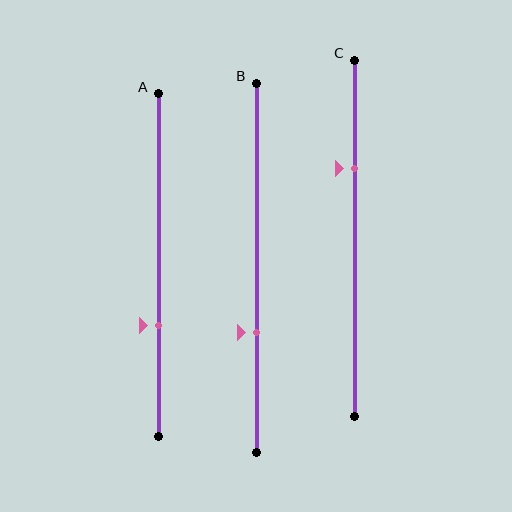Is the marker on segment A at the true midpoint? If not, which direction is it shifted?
No, the marker on segment A is shifted downward by about 18% of the segment length.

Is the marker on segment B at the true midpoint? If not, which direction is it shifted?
No, the marker on segment B is shifted downward by about 18% of the segment length.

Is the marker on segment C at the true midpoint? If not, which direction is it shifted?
No, the marker on segment C is shifted upward by about 20% of the segment length.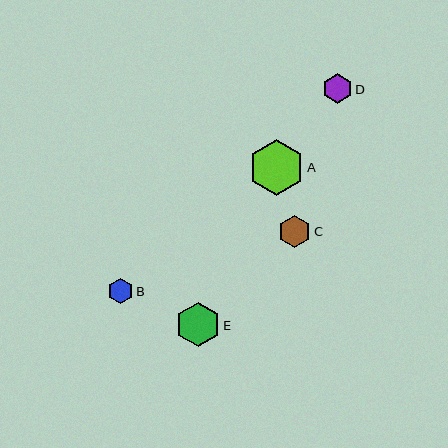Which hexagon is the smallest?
Hexagon B is the smallest with a size of approximately 25 pixels.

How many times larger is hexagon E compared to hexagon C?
Hexagon E is approximately 1.4 times the size of hexagon C.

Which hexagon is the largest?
Hexagon A is the largest with a size of approximately 56 pixels.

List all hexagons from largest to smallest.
From largest to smallest: A, E, C, D, B.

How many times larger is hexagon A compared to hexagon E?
Hexagon A is approximately 1.3 times the size of hexagon E.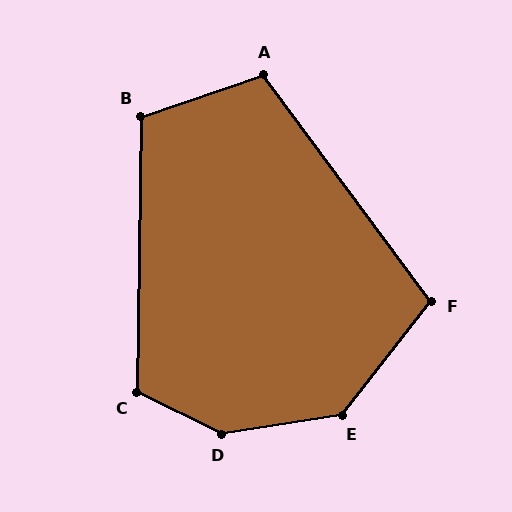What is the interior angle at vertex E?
Approximately 137 degrees (obtuse).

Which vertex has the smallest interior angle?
F, at approximately 105 degrees.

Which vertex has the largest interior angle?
D, at approximately 145 degrees.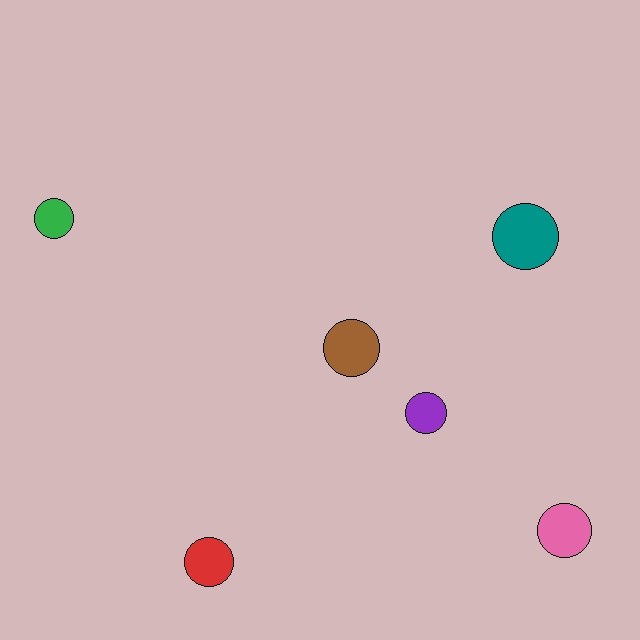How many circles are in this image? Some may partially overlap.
There are 6 circles.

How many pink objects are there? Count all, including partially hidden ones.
There is 1 pink object.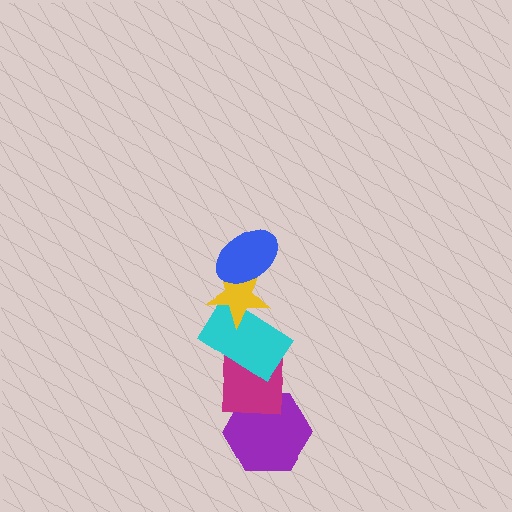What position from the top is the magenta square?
The magenta square is 4th from the top.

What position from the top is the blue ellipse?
The blue ellipse is 1st from the top.